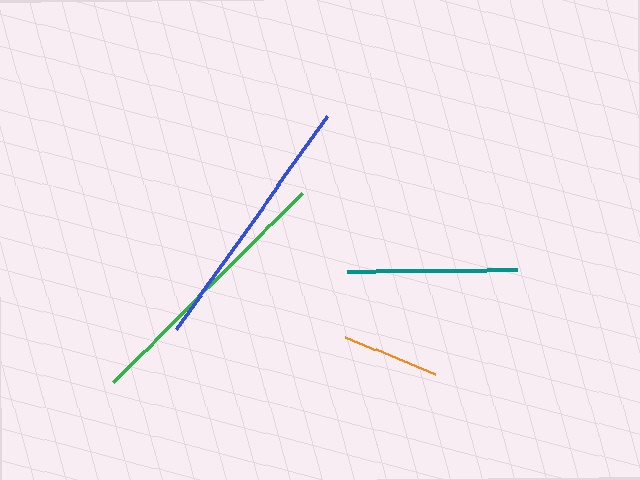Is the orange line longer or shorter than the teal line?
The teal line is longer than the orange line.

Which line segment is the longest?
The green line is the longest at approximately 267 pixels.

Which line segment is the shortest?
The orange line is the shortest at approximately 97 pixels.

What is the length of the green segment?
The green segment is approximately 267 pixels long.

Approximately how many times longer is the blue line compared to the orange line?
The blue line is approximately 2.7 times the length of the orange line.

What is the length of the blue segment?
The blue segment is approximately 262 pixels long.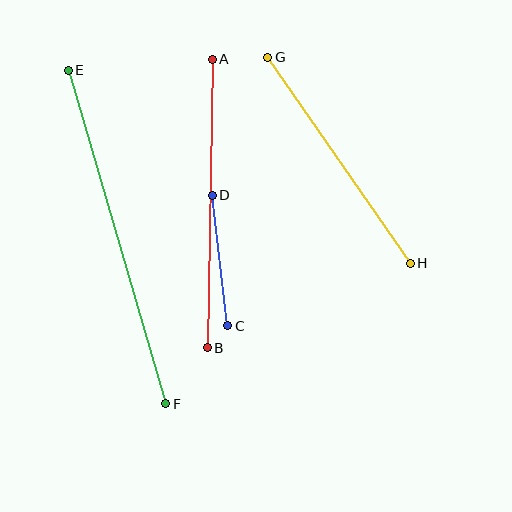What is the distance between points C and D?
The distance is approximately 131 pixels.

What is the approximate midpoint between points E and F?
The midpoint is at approximately (117, 237) pixels.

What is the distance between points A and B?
The distance is approximately 289 pixels.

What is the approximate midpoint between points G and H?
The midpoint is at approximately (339, 160) pixels.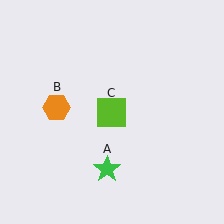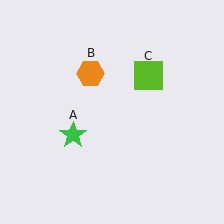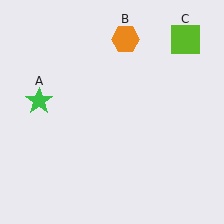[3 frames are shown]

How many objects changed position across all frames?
3 objects changed position: green star (object A), orange hexagon (object B), lime square (object C).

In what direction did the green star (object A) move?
The green star (object A) moved up and to the left.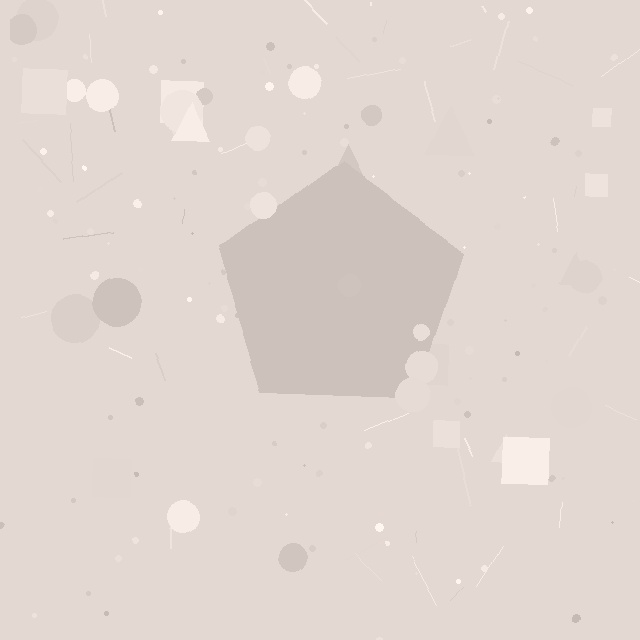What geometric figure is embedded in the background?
A pentagon is embedded in the background.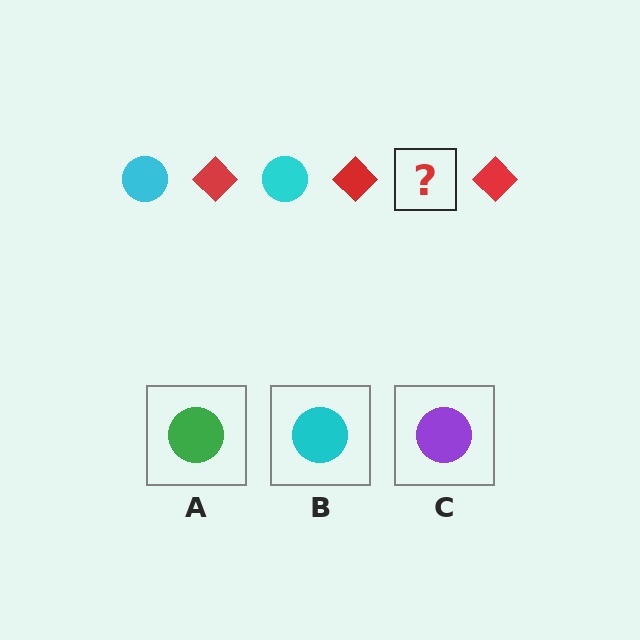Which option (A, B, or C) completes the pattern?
B.